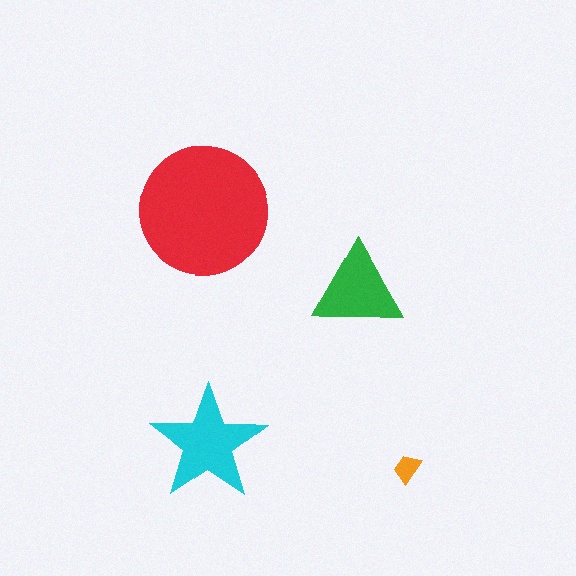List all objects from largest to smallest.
The red circle, the cyan star, the green triangle, the orange trapezoid.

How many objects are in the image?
There are 4 objects in the image.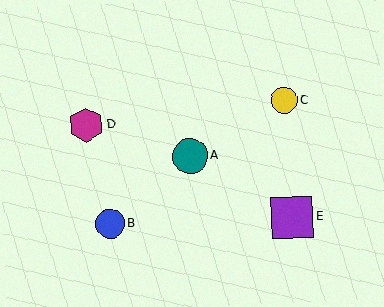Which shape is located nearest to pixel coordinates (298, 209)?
The purple square (labeled E) at (292, 218) is nearest to that location.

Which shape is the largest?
The purple square (labeled E) is the largest.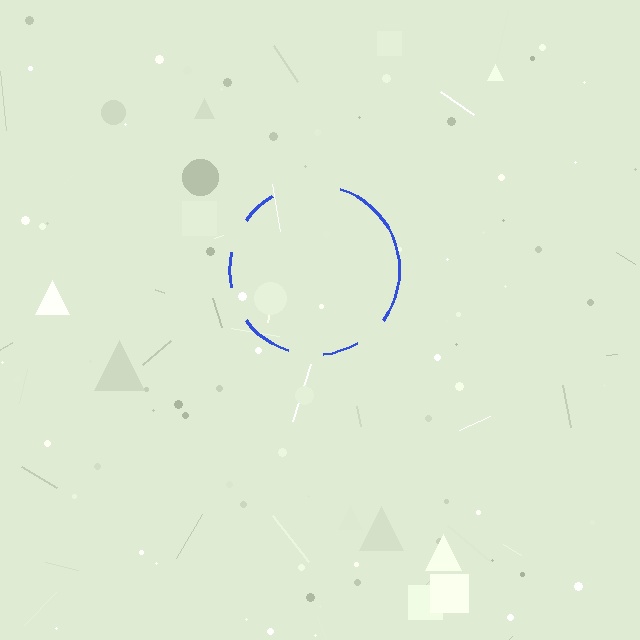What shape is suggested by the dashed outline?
The dashed outline suggests a circle.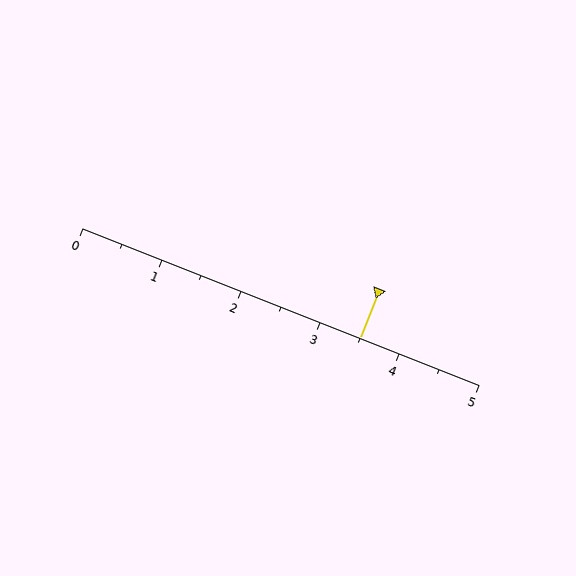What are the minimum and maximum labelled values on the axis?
The axis runs from 0 to 5.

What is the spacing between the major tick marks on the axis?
The major ticks are spaced 1 apart.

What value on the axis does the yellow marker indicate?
The marker indicates approximately 3.5.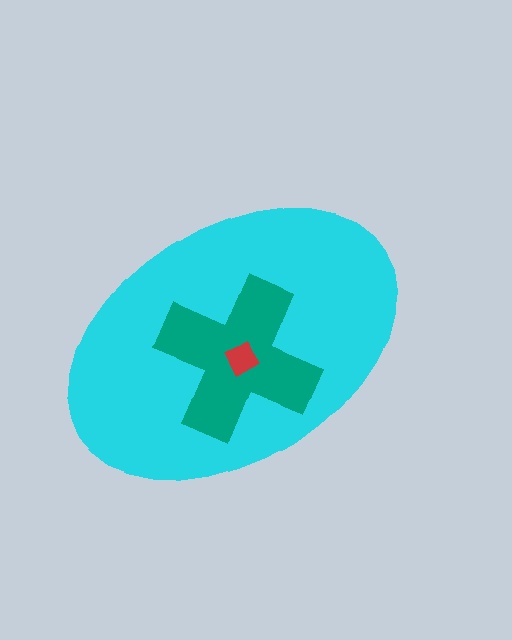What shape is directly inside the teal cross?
The red diamond.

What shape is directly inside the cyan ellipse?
The teal cross.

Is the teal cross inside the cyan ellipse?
Yes.